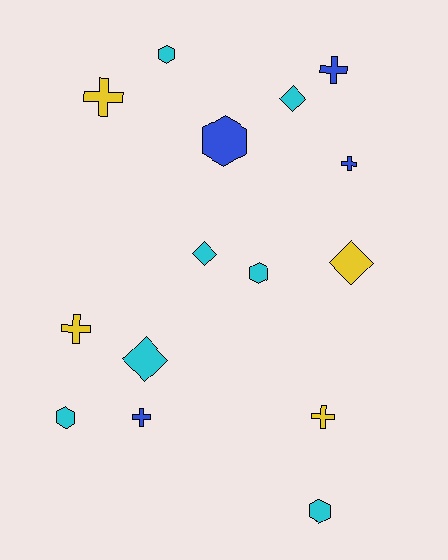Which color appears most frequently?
Cyan, with 7 objects.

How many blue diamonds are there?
There are no blue diamonds.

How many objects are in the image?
There are 15 objects.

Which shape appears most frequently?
Cross, with 6 objects.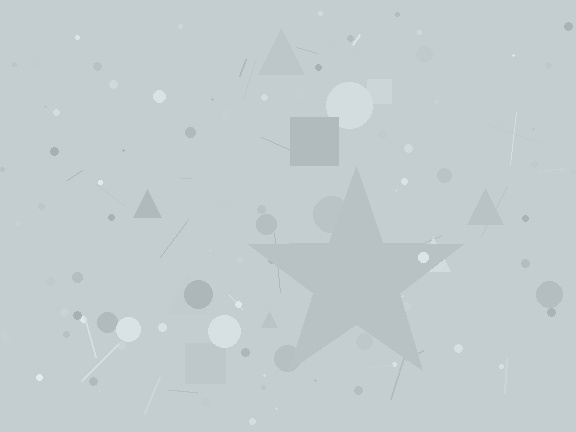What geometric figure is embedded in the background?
A star is embedded in the background.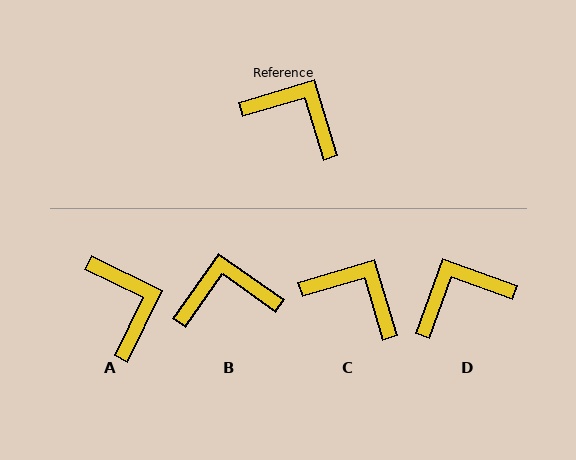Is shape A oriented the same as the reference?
No, it is off by about 42 degrees.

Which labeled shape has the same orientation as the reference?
C.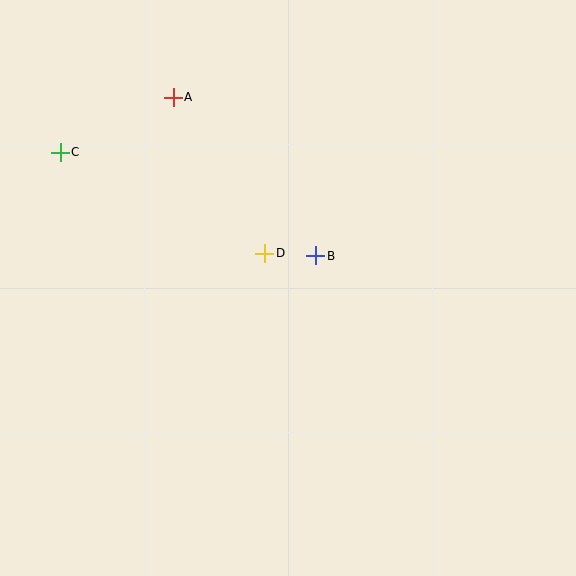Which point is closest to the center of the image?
Point D at (265, 253) is closest to the center.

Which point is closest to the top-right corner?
Point B is closest to the top-right corner.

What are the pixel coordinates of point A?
Point A is at (173, 97).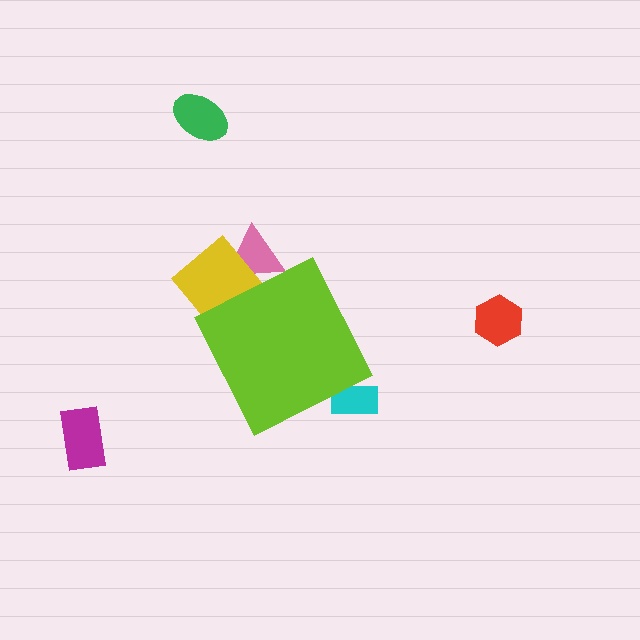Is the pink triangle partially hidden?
Yes, the pink triangle is partially hidden behind the lime diamond.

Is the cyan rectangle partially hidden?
Yes, the cyan rectangle is partially hidden behind the lime diamond.